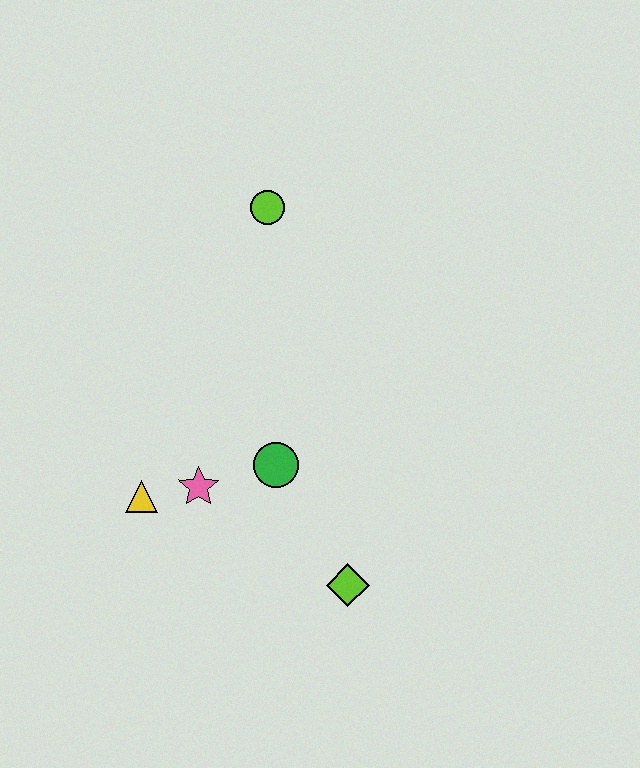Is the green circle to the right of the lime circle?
Yes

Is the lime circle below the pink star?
No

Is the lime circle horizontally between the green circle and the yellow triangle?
Yes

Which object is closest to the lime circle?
The green circle is closest to the lime circle.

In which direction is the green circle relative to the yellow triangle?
The green circle is to the right of the yellow triangle.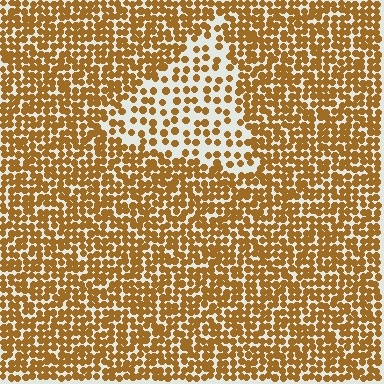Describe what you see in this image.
The image contains small brown elements arranged at two different densities. A triangle-shaped region is visible where the elements are less densely packed than the surrounding area.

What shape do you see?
I see a triangle.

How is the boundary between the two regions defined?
The boundary is defined by a change in element density (approximately 2.2x ratio). All elements are the same color, size, and shape.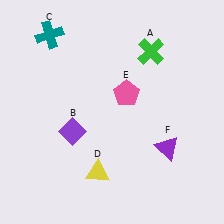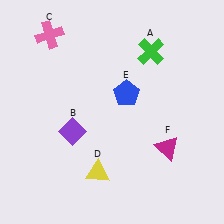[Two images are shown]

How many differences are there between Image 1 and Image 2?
There are 3 differences between the two images.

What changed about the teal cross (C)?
In Image 1, C is teal. In Image 2, it changed to pink.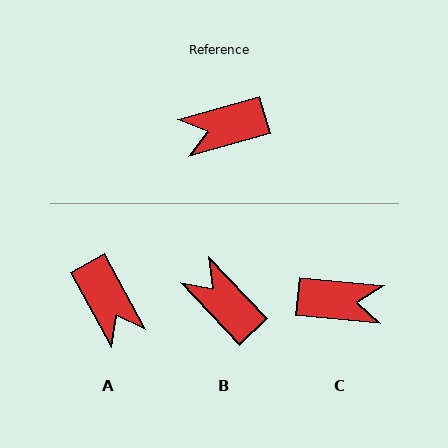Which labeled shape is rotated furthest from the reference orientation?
C, about 159 degrees away.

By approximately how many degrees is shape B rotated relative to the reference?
Approximately 63 degrees clockwise.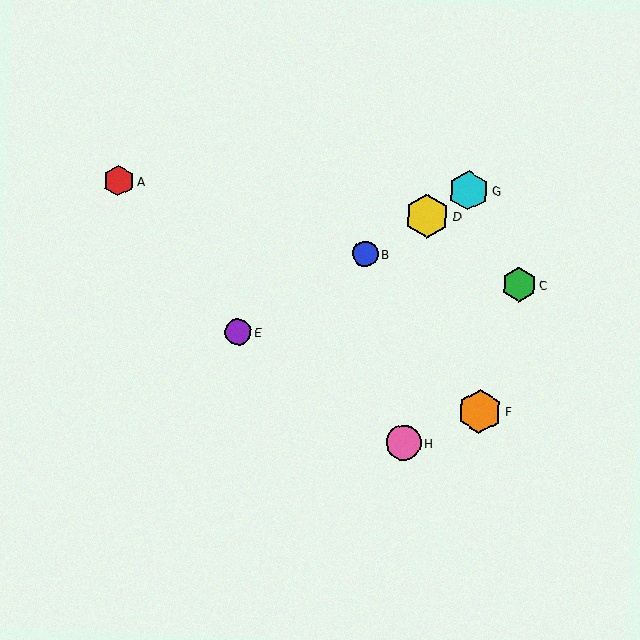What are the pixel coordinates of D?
Object D is at (427, 216).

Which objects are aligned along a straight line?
Objects B, D, E, G are aligned along a straight line.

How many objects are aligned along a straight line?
4 objects (B, D, E, G) are aligned along a straight line.